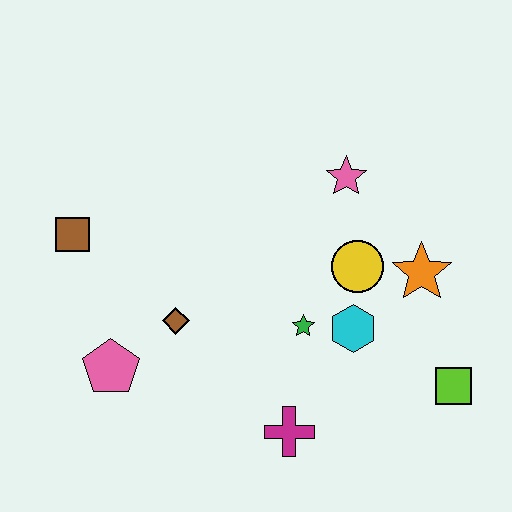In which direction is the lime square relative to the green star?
The lime square is to the right of the green star.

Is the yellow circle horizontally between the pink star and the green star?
No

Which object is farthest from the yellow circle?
The brown square is farthest from the yellow circle.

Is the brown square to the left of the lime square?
Yes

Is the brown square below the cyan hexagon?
No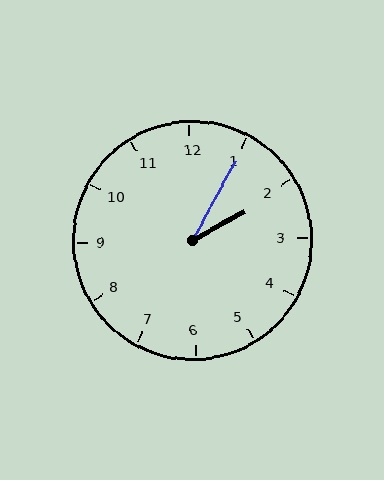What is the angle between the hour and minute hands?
Approximately 32 degrees.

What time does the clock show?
2:05.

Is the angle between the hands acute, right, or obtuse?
It is acute.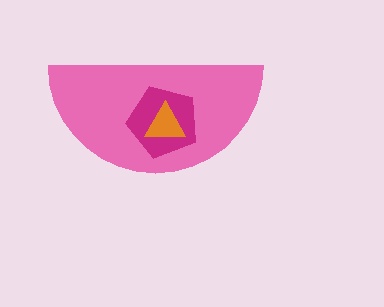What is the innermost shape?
The orange triangle.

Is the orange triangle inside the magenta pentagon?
Yes.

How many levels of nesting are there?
3.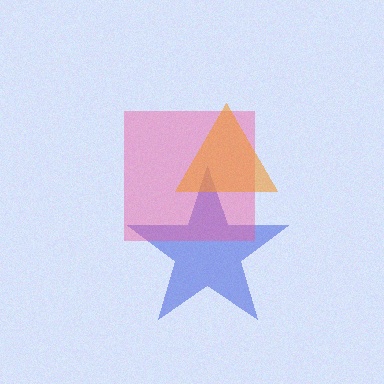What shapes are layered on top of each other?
The layered shapes are: a blue star, a pink square, an orange triangle.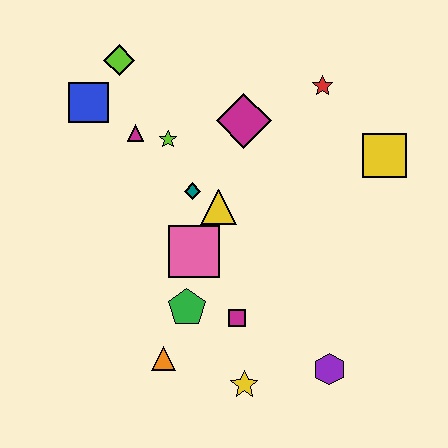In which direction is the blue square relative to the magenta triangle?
The blue square is to the left of the magenta triangle.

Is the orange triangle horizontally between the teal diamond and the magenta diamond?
No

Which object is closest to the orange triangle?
The green pentagon is closest to the orange triangle.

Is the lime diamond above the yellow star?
Yes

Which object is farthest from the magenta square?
The lime diamond is farthest from the magenta square.